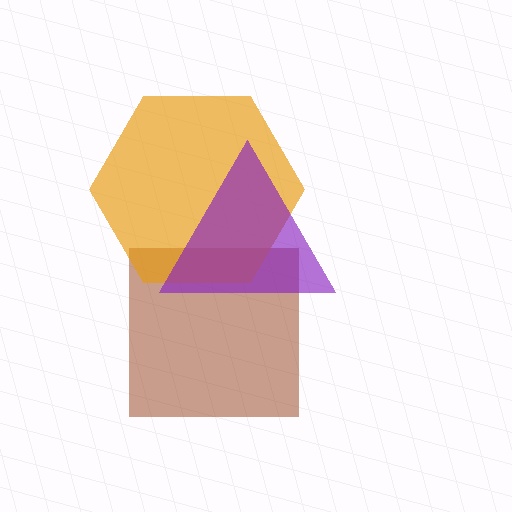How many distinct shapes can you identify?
There are 3 distinct shapes: a brown square, an orange hexagon, a purple triangle.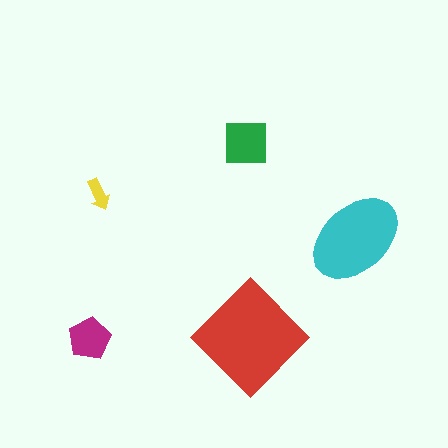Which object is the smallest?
The yellow arrow.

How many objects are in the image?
There are 5 objects in the image.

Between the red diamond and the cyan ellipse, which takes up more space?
The red diamond.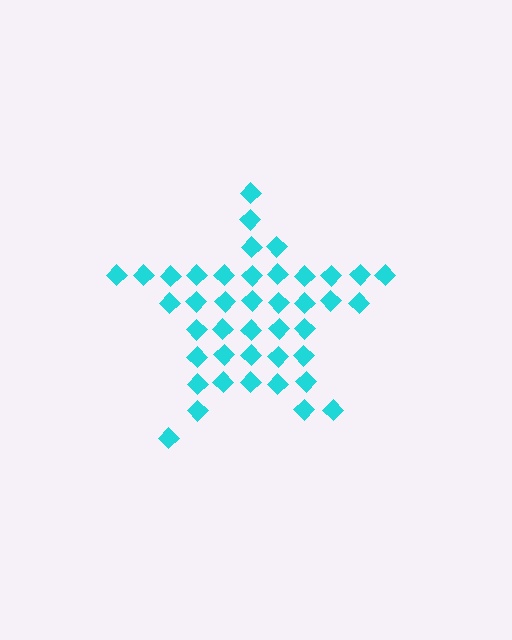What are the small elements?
The small elements are diamonds.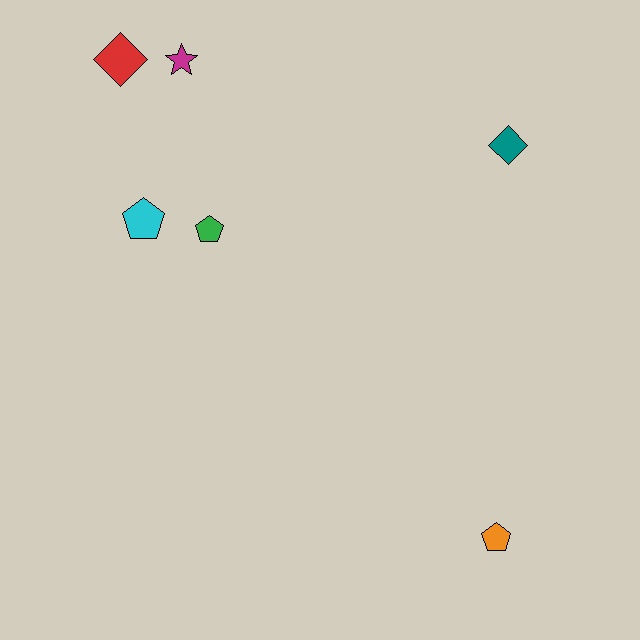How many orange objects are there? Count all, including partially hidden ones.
There is 1 orange object.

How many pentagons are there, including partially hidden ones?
There are 3 pentagons.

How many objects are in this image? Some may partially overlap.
There are 6 objects.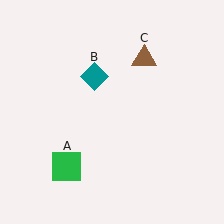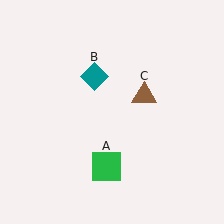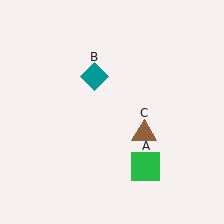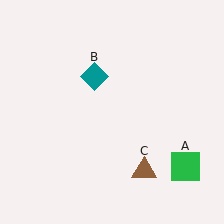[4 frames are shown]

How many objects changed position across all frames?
2 objects changed position: green square (object A), brown triangle (object C).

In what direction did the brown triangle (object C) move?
The brown triangle (object C) moved down.